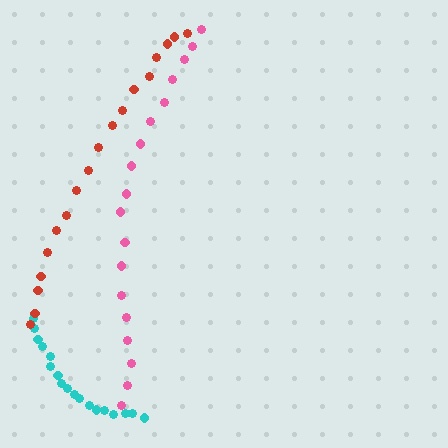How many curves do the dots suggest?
There are 3 distinct paths.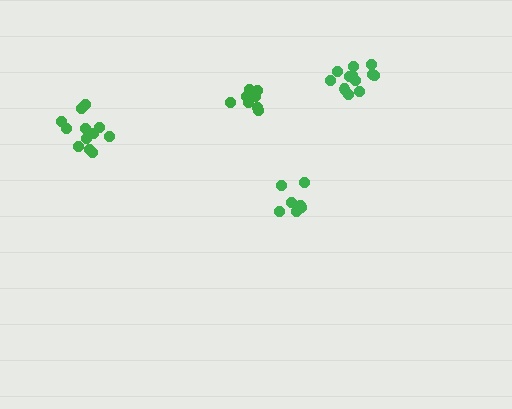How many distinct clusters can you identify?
There are 4 distinct clusters.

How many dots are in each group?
Group 1: 12 dots, Group 2: 8 dots, Group 3: 7 dots, Group 4: 12 dots (39 total).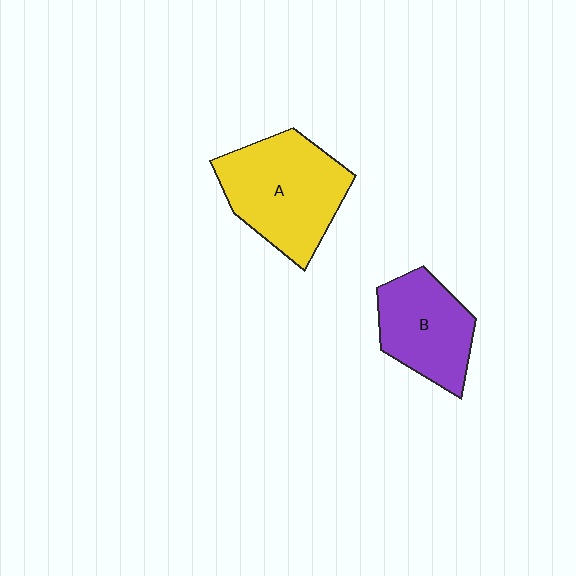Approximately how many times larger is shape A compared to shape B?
Approximately 1.4 times.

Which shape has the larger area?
Shape A (yellow).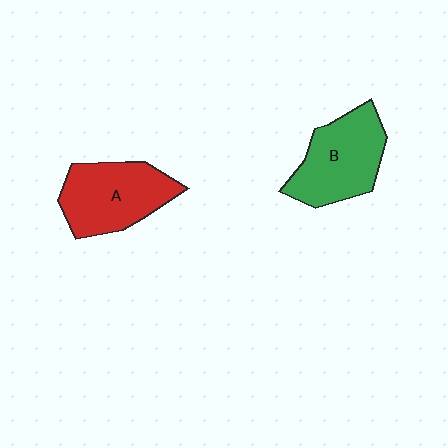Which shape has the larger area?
Shape A (red).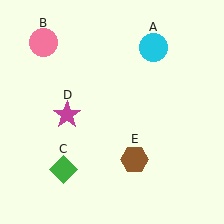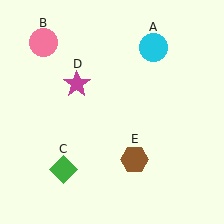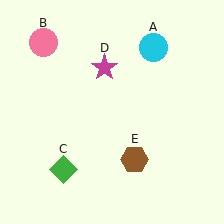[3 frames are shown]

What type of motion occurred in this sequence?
The magenta star (object D) rotated clockwise around the center of the scene.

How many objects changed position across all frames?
1 object changed position: magenta star (object D).